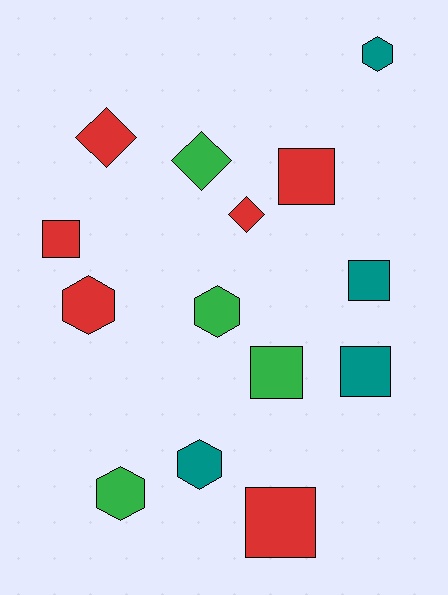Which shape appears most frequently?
Square, with 6 objects.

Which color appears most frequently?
Red, with 6 objects.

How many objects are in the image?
There are 14 objects.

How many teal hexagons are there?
There are 2 teal hexagons.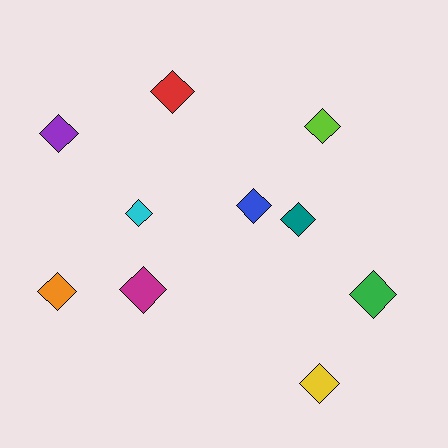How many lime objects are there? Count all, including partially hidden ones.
There is 1 lime object.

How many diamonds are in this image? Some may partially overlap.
There are 10 diamonds.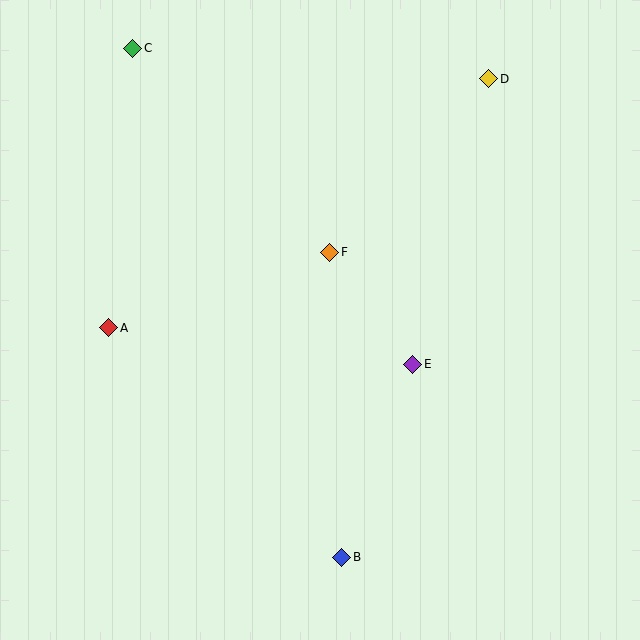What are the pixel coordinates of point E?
Point E is at (413, 364).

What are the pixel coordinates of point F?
Point F is at (330, 252).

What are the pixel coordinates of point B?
Point B is at (342, 557).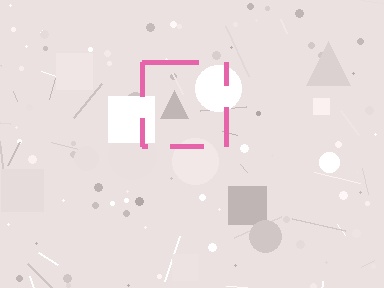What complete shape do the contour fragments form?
The contour fragments form a square.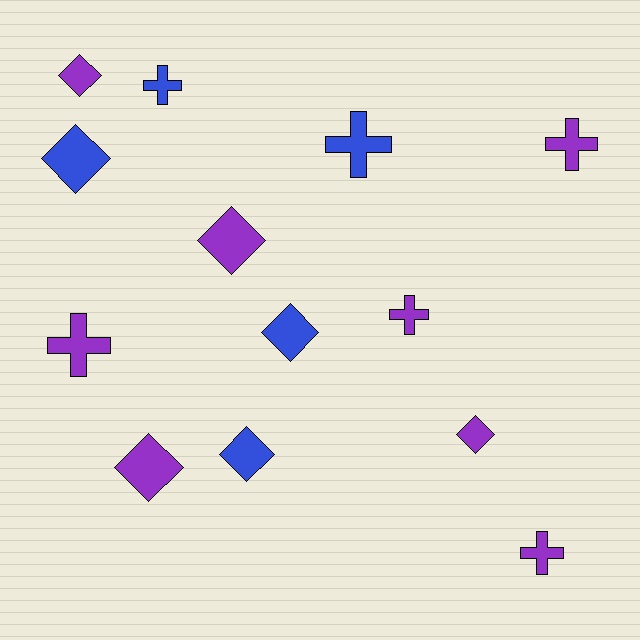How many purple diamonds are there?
There are 4 purple diamonds.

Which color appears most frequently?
Purple, with 8 objects.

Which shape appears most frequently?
Diamond, with 7 objects.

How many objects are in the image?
There are 13 objects.